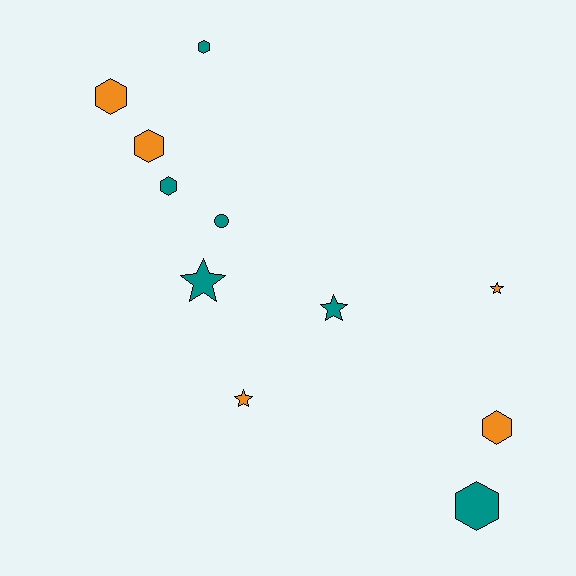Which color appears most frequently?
Teal, with 6 objects.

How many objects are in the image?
There are 11 objects.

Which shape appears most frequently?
Hexagon, with 6 objects.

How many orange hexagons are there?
There are 3 orange hexagons.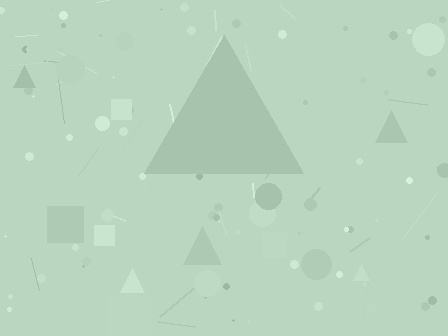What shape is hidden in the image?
A triangle is hidden in the image.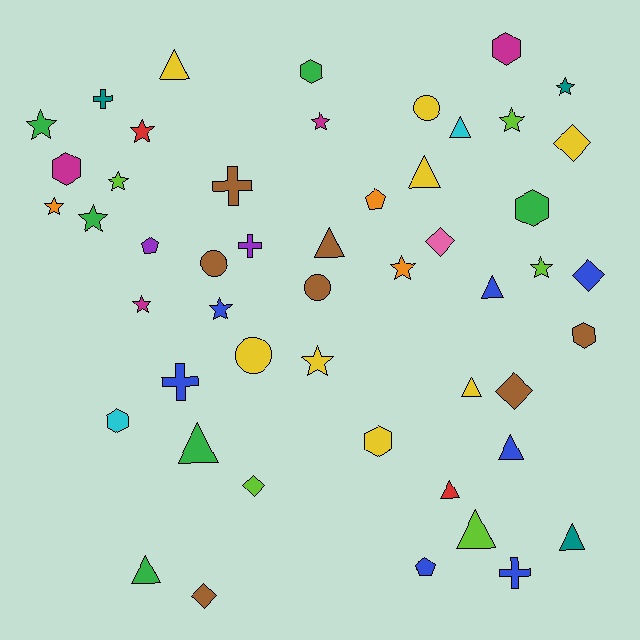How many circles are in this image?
There are 4 circles.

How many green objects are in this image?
There are 6 green objects.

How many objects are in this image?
There are 50 objects.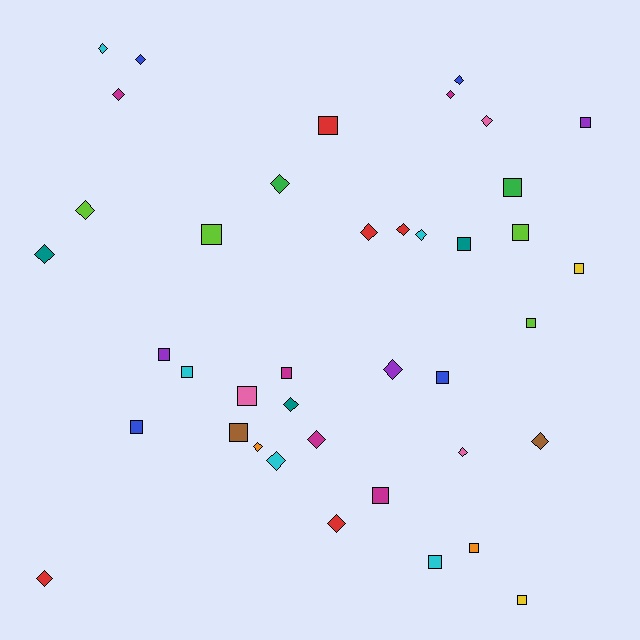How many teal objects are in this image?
There are 3 teal objects.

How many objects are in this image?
There are 40 objects.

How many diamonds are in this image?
There are 21 diamonds.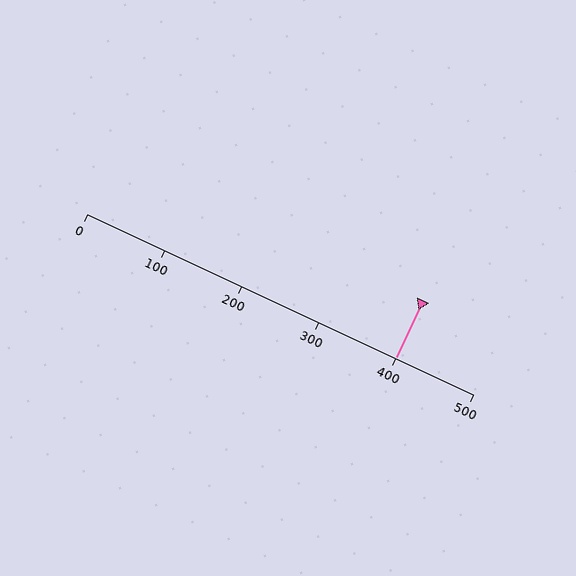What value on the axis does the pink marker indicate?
The marker indicates approximately 400.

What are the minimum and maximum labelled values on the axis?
The axis runs from 0 to 500.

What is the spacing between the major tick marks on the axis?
The major ticks are spaced 100 apart.